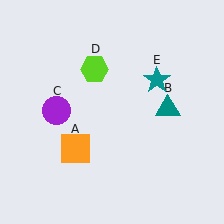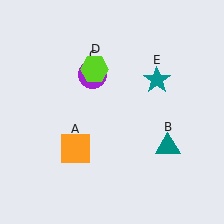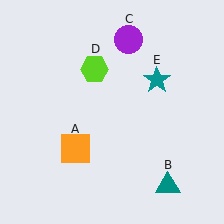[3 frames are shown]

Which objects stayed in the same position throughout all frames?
Orange square (object A) and lime hexagon (object D) and teal star (object E) remained stationary.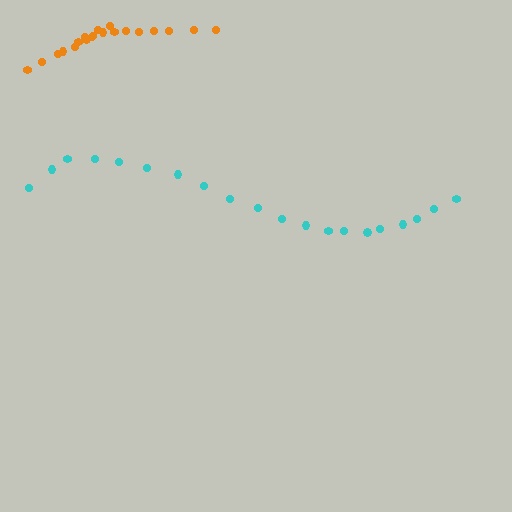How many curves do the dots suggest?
There are 2 distinct paths.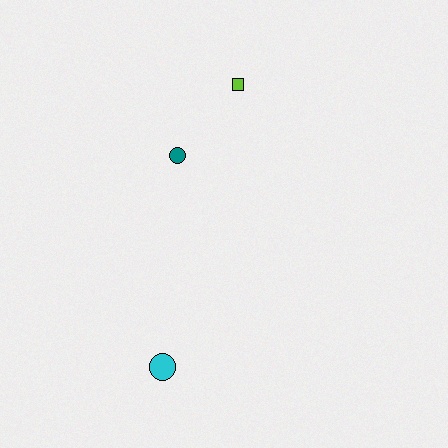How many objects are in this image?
There are 3 objects.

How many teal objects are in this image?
There is 1 teal object.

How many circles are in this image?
There are 2 circles.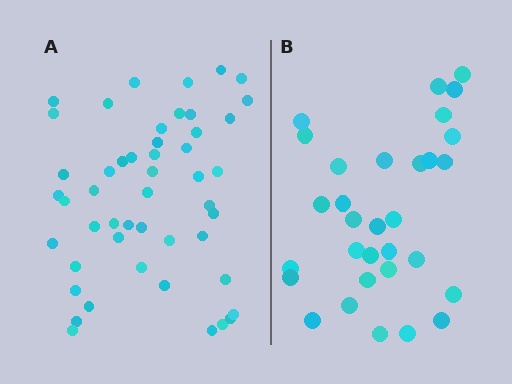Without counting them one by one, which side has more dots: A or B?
Region A (the left region) has more dots.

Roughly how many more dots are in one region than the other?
Region A has approximately 20 more dots than region B.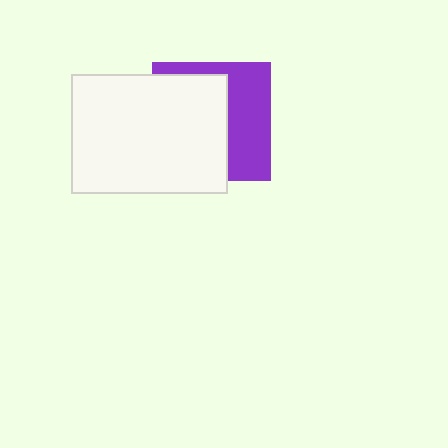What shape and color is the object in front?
The object in front is a white rectangle.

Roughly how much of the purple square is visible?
A small part of it is visible (roughly 43%).